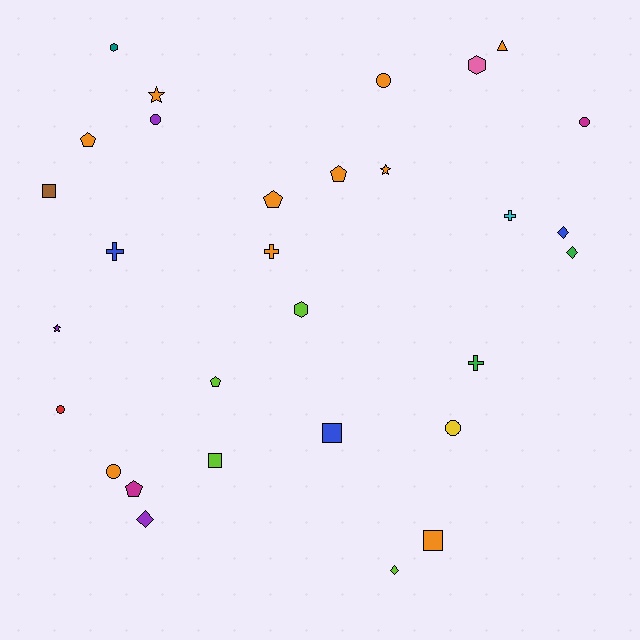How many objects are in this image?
There are 30 objects.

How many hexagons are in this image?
There are 3 hexagons.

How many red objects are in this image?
There is 1 red object.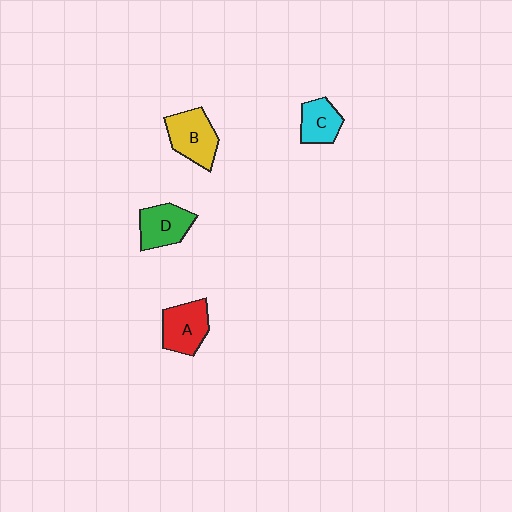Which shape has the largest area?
Shape B (yellow).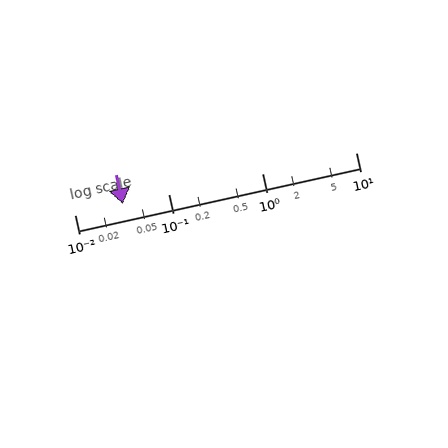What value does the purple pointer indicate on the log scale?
The pointer indicates approximately 0.033.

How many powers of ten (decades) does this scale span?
The scale spans 3 decades, from 0.01 to 10.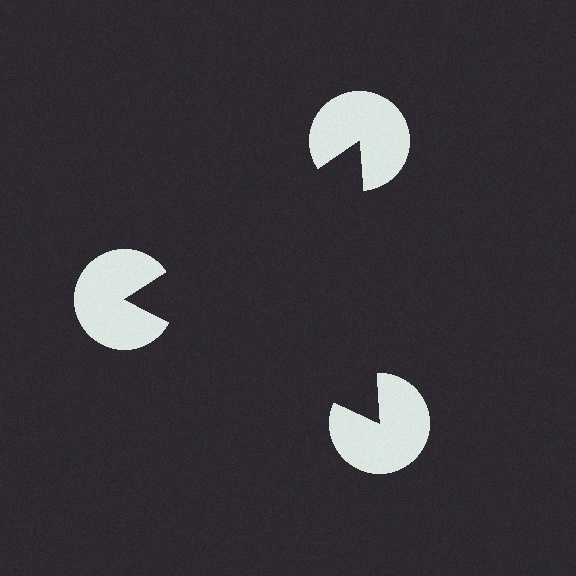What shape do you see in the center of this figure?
An illusory triangle — its edges are inferred from the aligned wedge cuts in the pac-man discs, not physically drawn.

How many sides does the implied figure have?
3 sides.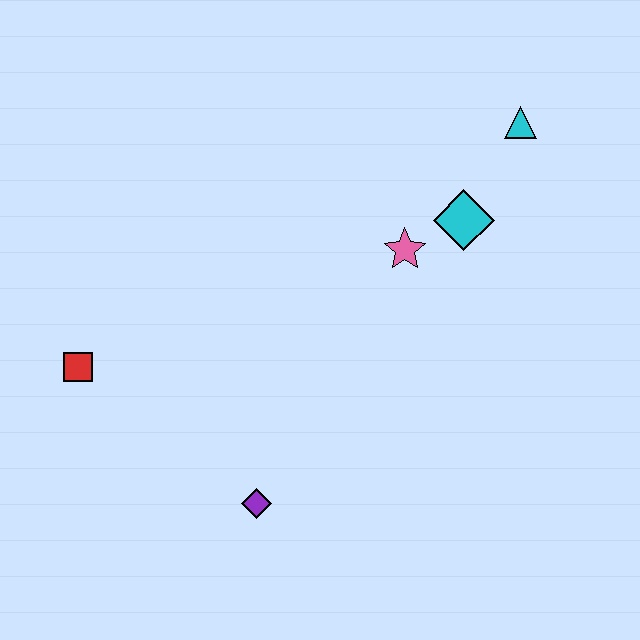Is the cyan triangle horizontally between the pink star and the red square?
No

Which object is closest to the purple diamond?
The red square is closest to the purple diamond.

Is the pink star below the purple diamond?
No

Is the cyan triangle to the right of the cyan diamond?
Yes